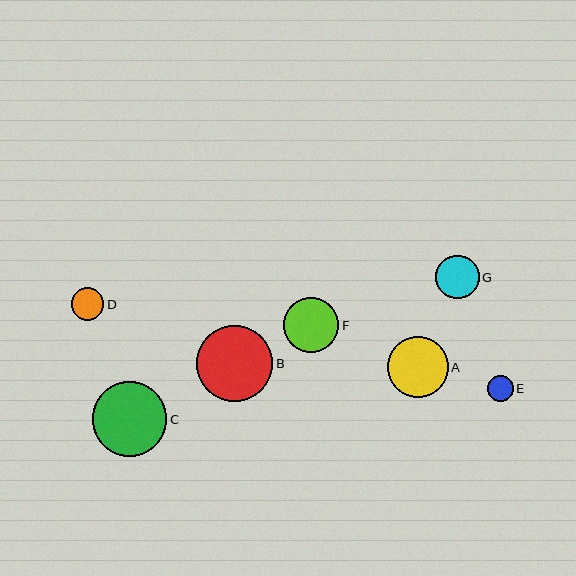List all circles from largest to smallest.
From largest to smallest: B, C, A, F, G, D, E.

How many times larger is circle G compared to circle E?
Circle G is approximately 1.7 times the size of circle E.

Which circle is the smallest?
Circle E is the smallest with a size of approximately 26 pixels.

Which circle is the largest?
Circle B is the largest with a size of approximately 76 pixels.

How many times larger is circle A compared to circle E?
Circle A is approximately 2.4 times the size of circle E.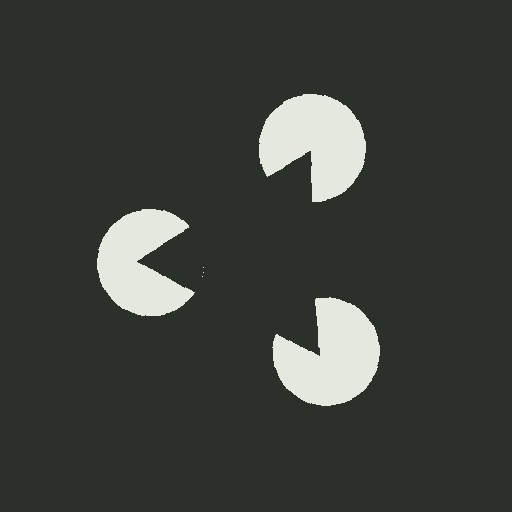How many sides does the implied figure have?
3 sides.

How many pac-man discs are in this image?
There are 3 — one at each vertex of the illusory triangle.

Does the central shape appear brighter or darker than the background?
It typically appears slightly darker than the background, even though no actual brightness change is drawn.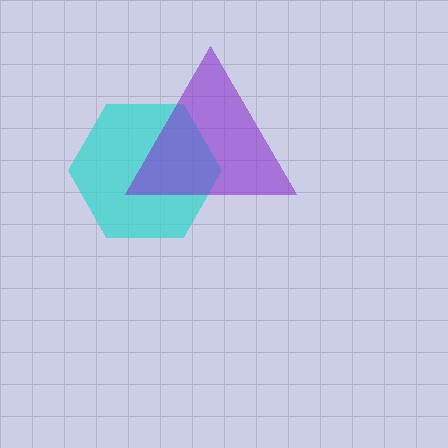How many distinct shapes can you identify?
There are 2 distinct shapes: a cyan hexagon, a purple triangle.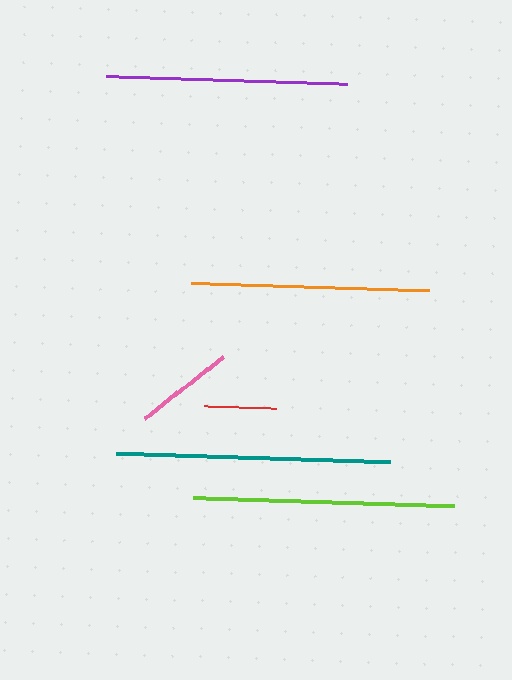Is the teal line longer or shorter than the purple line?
The teal line is longer than the purple line.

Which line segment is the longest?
The teal line is the longest at approximately 274 pixels.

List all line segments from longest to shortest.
From longest to shortest: teal, lime, purple, orange, pink, red.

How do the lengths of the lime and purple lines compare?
The lime and purple lines are approximately the same length.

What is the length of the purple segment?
The purple segment is approximately 242 pixels long.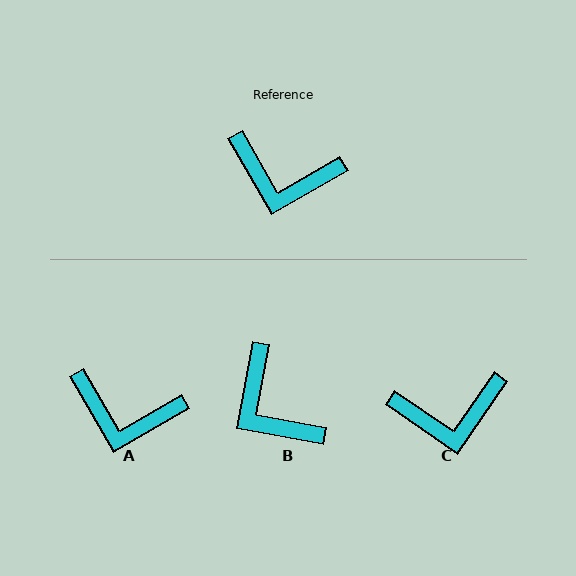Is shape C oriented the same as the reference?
No, it is off by about 26 degrees.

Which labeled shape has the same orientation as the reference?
A.